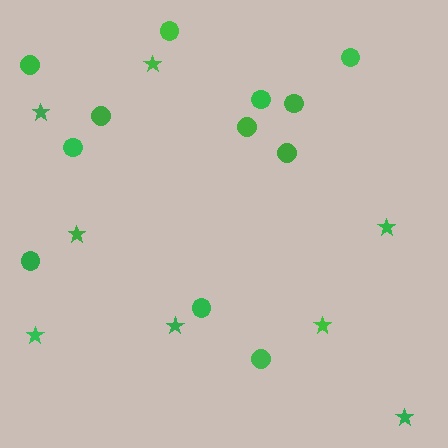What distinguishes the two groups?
There are 2 groups: one group of stars (8) and one group of circles (12).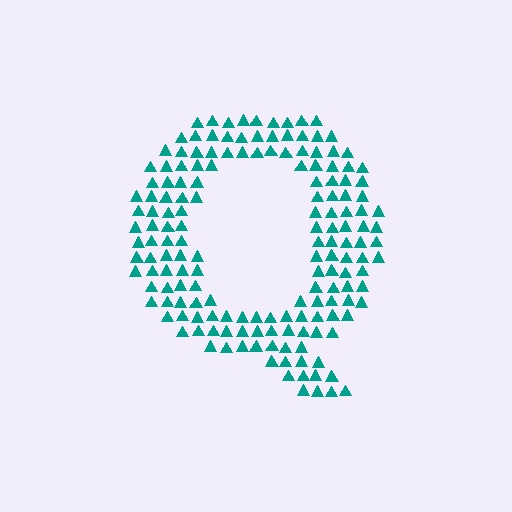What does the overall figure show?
The overall figure shows the letter Q.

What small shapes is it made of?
It is made of small triangles.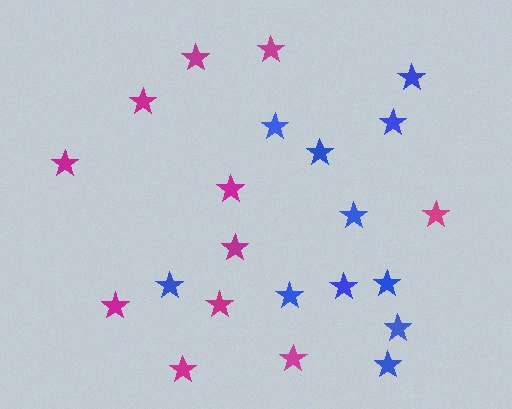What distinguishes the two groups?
There are 2 groups: one group of blue stars (11) and one group of magenta stars (11).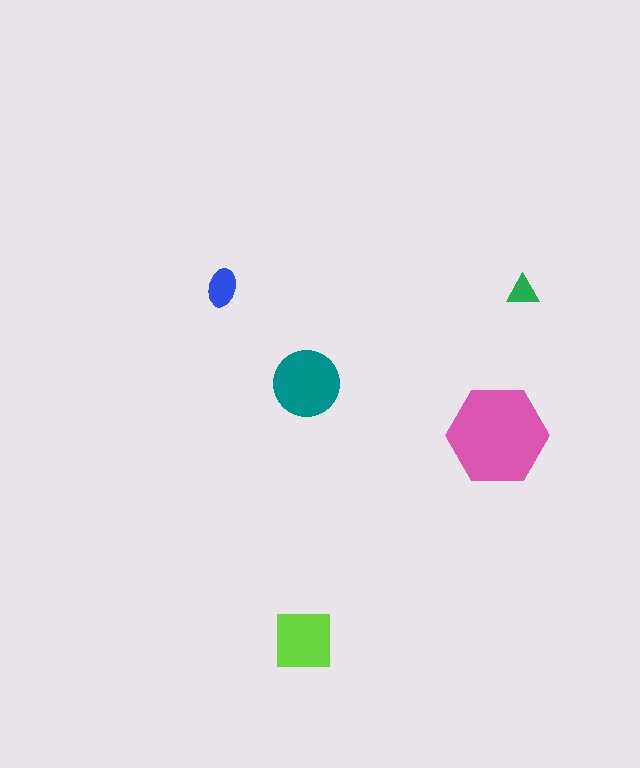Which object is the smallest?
The green triangle.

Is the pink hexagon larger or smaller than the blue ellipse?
Larger.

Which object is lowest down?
The lime square is bottommost.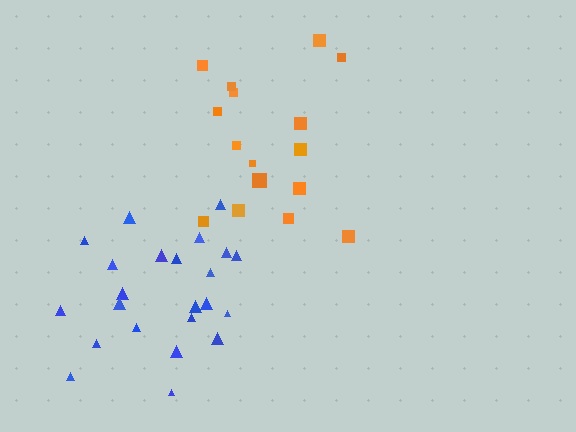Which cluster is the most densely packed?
Orange.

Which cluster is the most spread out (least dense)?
Blue.